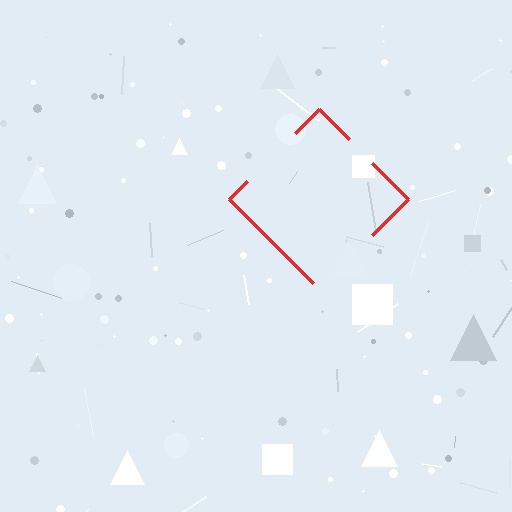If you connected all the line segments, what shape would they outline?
They would outline a diamond.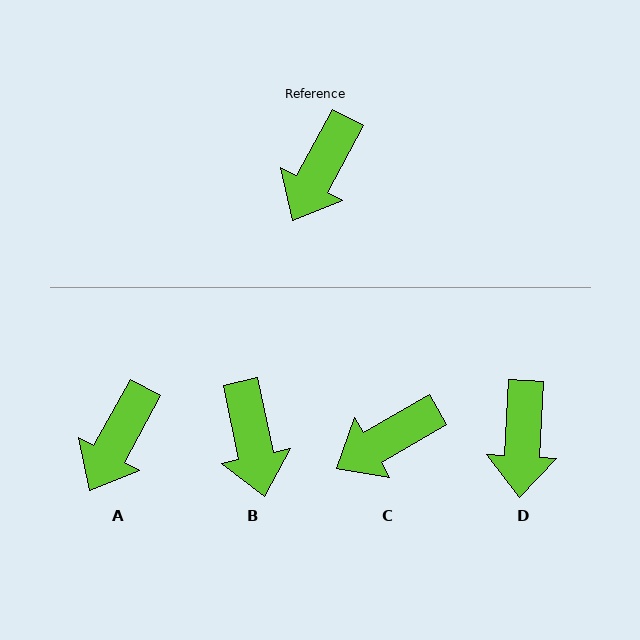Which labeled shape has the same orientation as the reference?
A.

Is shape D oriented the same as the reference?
No, it is off by about 25 degrees.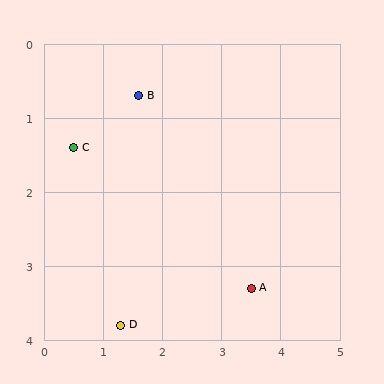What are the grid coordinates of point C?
Point C is at approximately (0.5, 1.4).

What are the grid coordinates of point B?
Point B is at approximately (1.6, 0.7).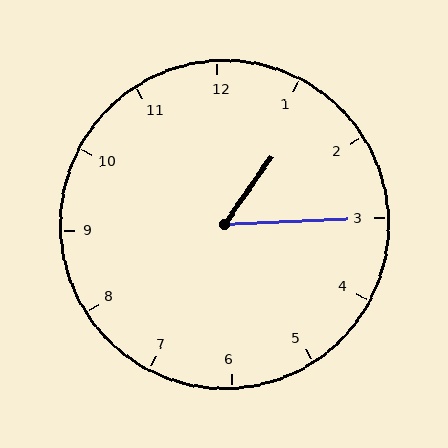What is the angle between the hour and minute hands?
Approximately 52 degrees.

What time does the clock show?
1:15.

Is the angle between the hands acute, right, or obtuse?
It is acute.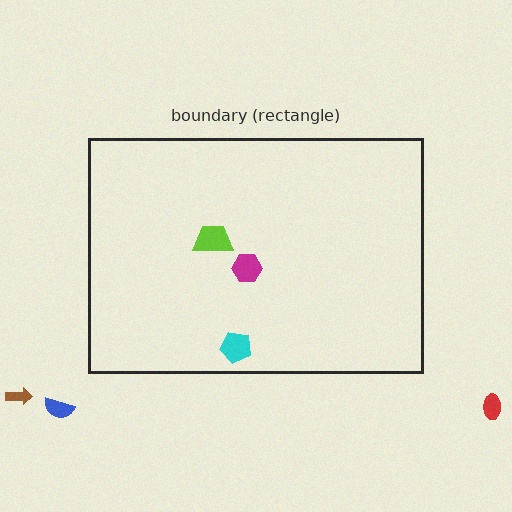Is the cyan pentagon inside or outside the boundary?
Inside.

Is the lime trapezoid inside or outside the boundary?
Inside.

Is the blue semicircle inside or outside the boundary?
Outside.